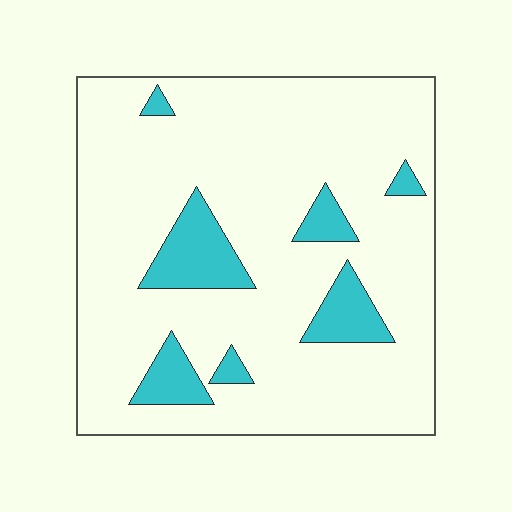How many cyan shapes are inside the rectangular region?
7.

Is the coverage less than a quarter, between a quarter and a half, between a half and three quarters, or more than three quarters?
Less than a quarter.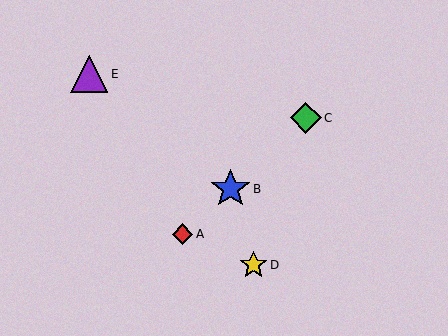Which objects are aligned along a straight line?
Objects A, B, C are aligned along a straight line.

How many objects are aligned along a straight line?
3 objects (A, B, C) are aligned along a straight line.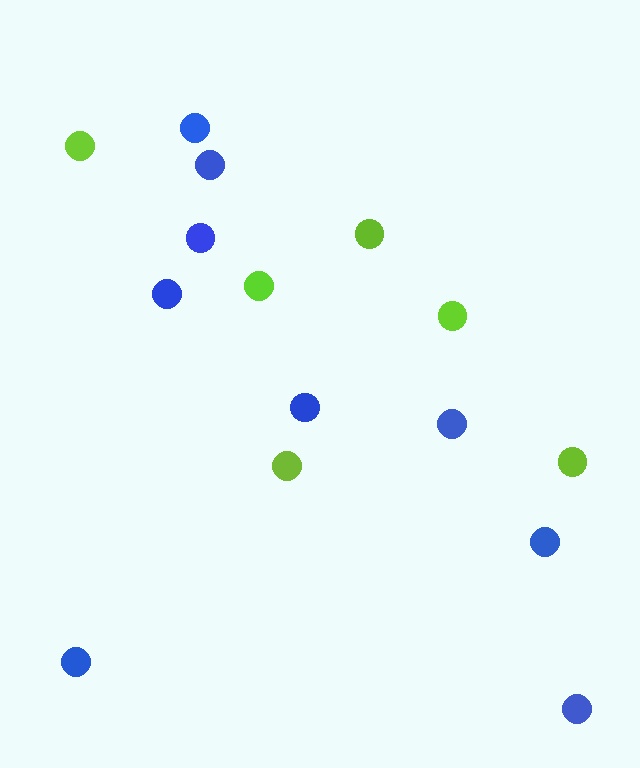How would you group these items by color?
There are 2 groups: one group of blue circles (9) and one group of lime circles (6).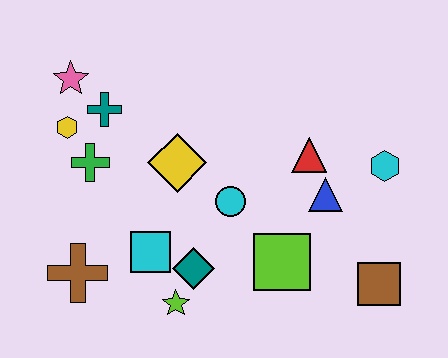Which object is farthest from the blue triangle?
The pink star is farthest from the blue triangle.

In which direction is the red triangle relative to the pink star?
The red triangle is to the right of the pink star.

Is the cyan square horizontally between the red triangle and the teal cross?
Yes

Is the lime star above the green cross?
No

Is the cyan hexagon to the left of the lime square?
No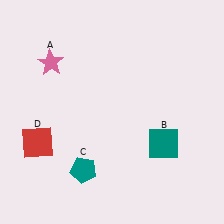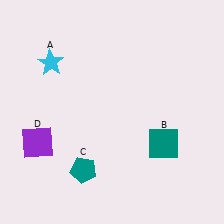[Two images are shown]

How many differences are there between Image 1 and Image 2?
There are 2 differences between the two images.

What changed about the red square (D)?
In Image 1, D is red. In Image 2, it changed to purple.